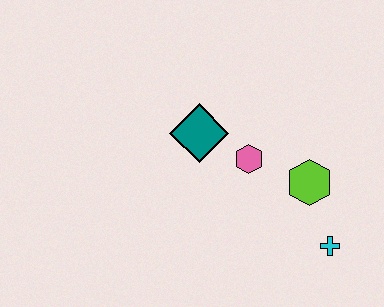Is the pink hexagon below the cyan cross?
No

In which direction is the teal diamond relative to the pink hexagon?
The teal diamond is to the left of the pink hexagon.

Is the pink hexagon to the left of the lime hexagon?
Yes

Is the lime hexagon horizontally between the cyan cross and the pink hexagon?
Yes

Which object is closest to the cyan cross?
The lime hexagon is closest to the cyan cross.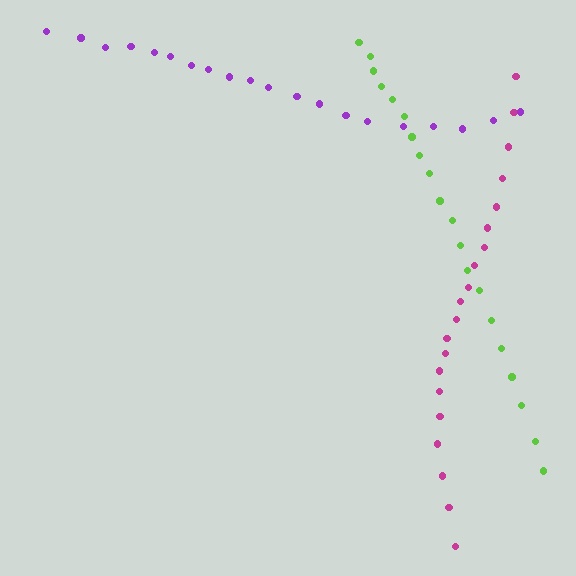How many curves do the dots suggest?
There are 3 distinct paths.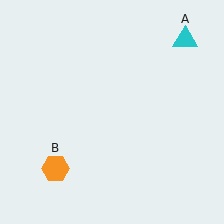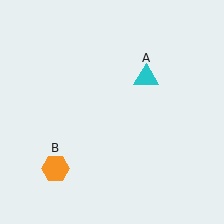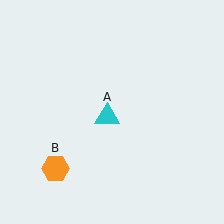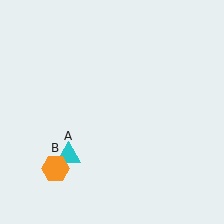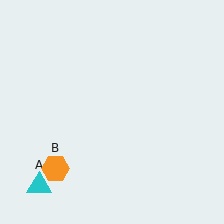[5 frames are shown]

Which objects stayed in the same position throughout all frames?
Orange hexagon (object B) remained stationary.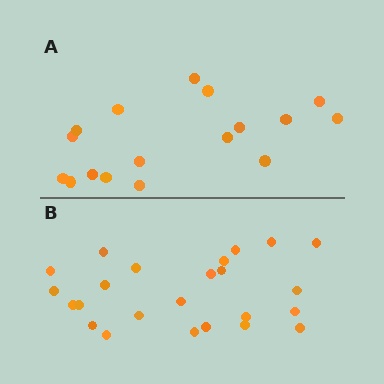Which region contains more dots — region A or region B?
Region B (the bottom region) has more dots.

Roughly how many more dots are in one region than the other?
Region B has roughly 8 or so more dots than region A.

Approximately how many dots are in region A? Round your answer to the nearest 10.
About 20 dots. (The exact count is 17, which rounds to 20.)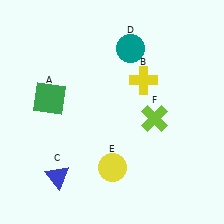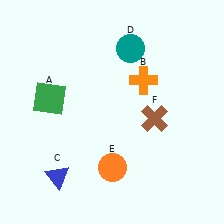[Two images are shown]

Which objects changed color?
B changed from yellow to orange. E changed from yellow to orange. F changed from lime to brown.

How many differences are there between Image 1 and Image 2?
There are 3 differences between the two images.